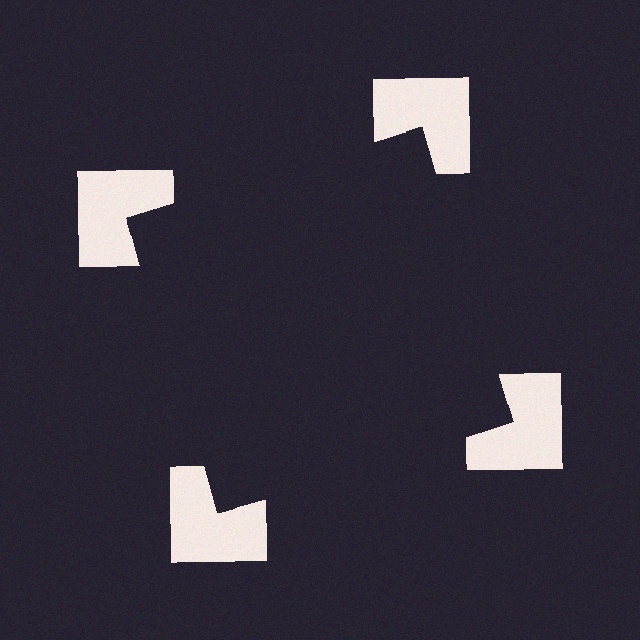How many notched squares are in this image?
There are 4 — one at each vertex of the illusory square.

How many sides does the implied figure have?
4 sides.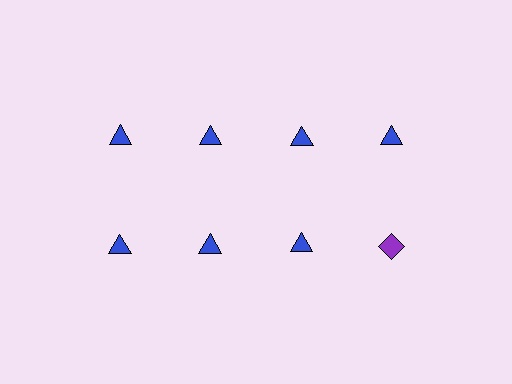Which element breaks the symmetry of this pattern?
The purple diamond in the second row, second from right column breaks the symmetry. All other shapes are blue triangles.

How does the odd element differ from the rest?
It differs in both color (purple instead of blue) and shape (diamond instead of triangle).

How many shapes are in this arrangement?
There are 8 shapes arranged in a grid pattern.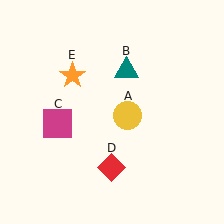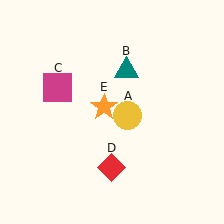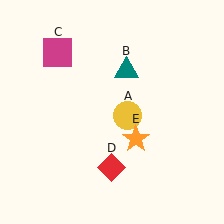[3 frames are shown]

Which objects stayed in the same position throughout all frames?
Yellow circle (object A) and teal triangle (object B) and red diamond (object D) remained stationary.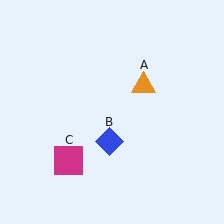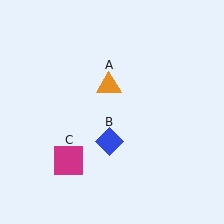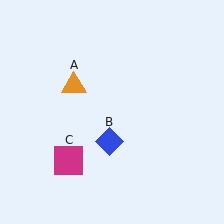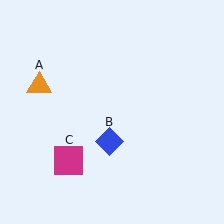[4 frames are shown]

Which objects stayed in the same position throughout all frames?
Blue diamond (object B) and magenta square (object C) remained stationary.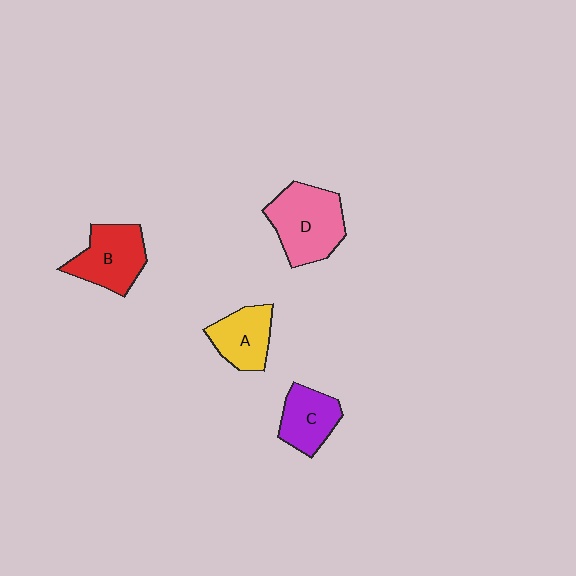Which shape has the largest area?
Shape D (pink).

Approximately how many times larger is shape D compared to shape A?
Approximately 1.5 times.